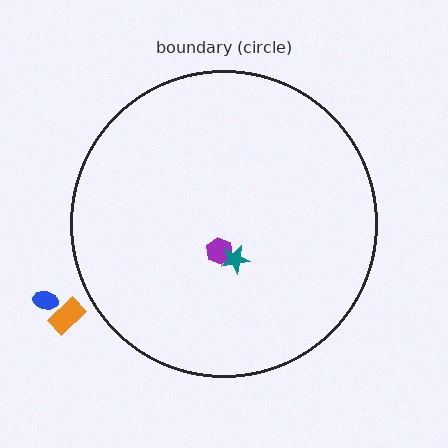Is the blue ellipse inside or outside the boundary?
Outside.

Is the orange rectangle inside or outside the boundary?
Outside.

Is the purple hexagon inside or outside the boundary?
Inside.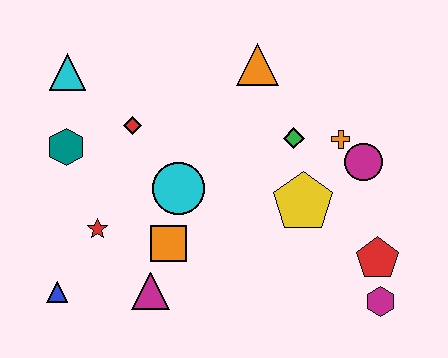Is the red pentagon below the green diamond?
Yes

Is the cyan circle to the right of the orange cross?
No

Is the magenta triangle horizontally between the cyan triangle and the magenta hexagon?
Yes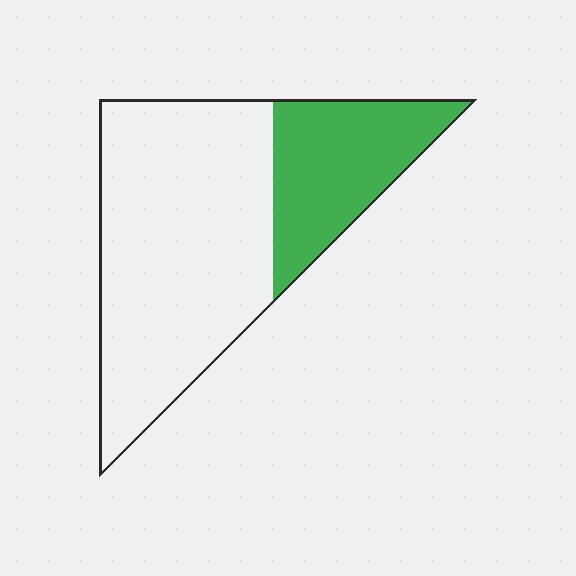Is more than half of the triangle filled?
No.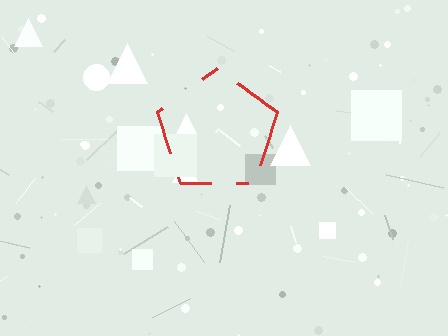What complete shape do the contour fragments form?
The contour fragments form a pentagon.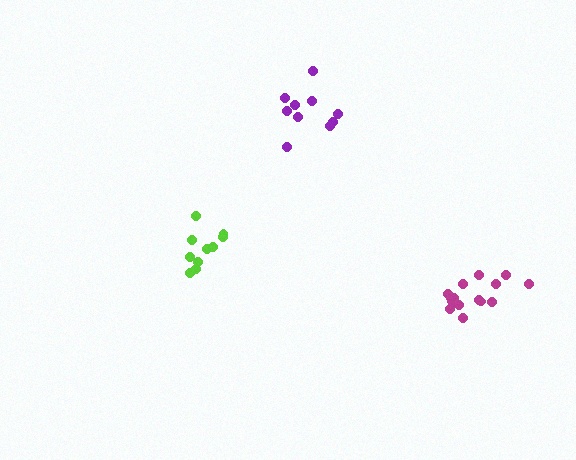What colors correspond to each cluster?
The clusters are colored: magenta, lime, purple.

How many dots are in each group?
Group 1: 15 dots, Group 2: 10 dots, Group 3: 10 dots (35 total).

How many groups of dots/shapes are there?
There are 3 groups.